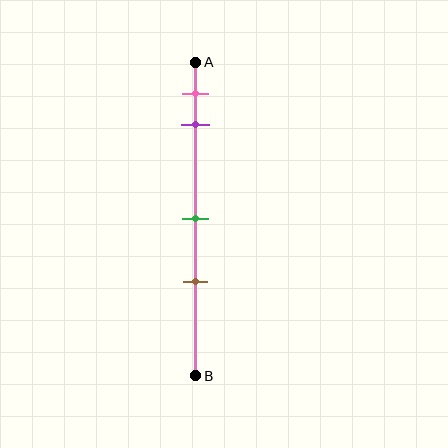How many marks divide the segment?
There are 4 marks dividing the segment.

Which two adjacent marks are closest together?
The pink and purple marks are the closest adjacent pair.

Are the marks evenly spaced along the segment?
No, the marks are not evenly spaced.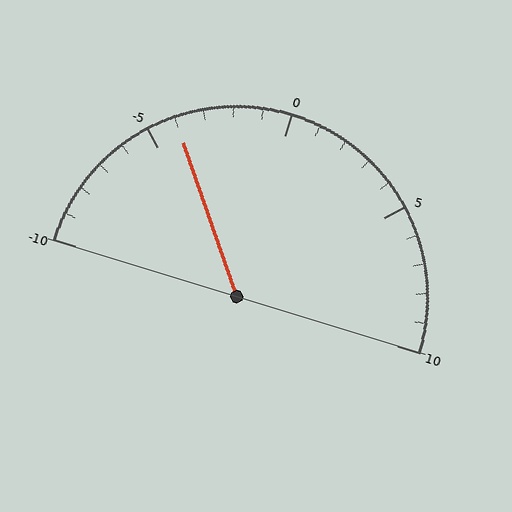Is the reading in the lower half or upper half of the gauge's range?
The reading is in the lower half of the range (-10 to 10).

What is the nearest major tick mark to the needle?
The nearest major tick mark is -5.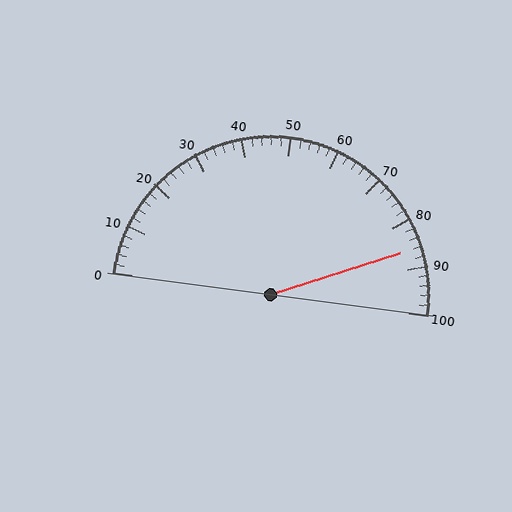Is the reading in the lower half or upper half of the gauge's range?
The reading is in the upper half of the range (0 to 100).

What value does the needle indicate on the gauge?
The needle indicates approximately 86.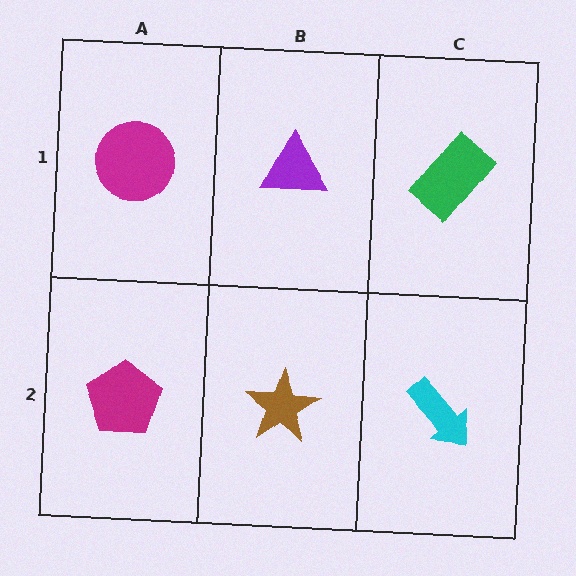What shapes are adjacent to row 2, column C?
A green rectangle (row 1, column C), a brown star (row 2, column B).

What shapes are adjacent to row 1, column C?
A cyan arrow (row 2, column C), a purple triangle (row 1, column B).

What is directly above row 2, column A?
A magenta circle.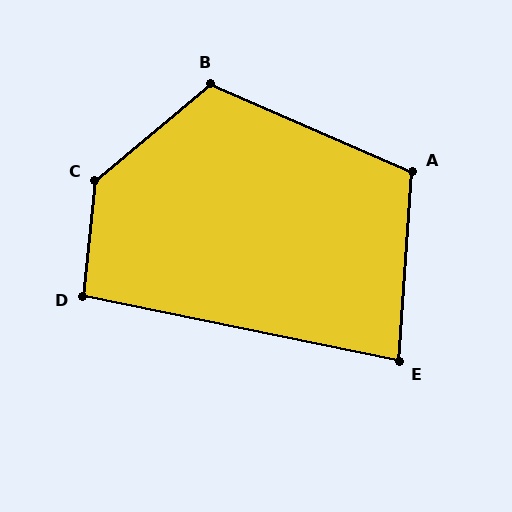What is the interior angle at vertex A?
Approximately 109 degrees (obtuse).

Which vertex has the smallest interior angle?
E, at approximately 82 degrees.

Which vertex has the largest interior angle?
C, at approximately 136 degrees.